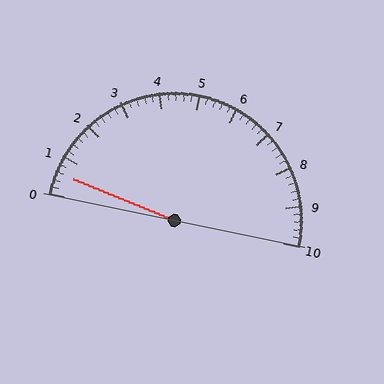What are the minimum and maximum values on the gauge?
The gauge ranges from 0 to 10.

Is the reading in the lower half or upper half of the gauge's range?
The reading is in the lower half of the range (0 to 10).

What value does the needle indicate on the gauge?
The needle indicates approximately 0.6.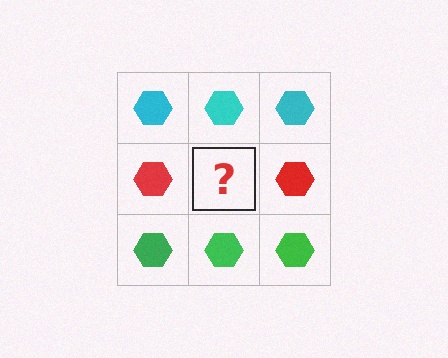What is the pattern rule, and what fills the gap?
The rule is that each row has a consistent color. The gap should be filled with a red hexagon.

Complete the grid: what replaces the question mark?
The question mark should be replaced with a red hexagon.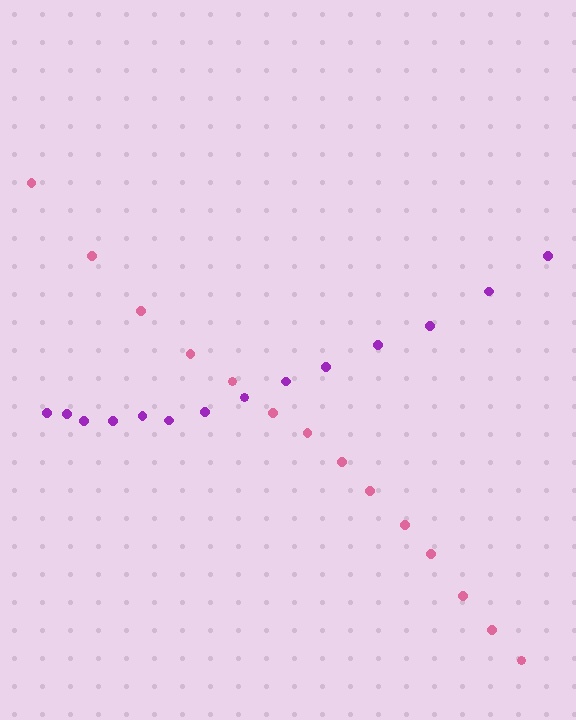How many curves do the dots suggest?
There are 2 distinct paths.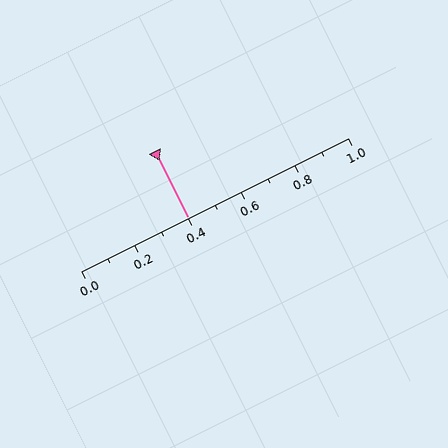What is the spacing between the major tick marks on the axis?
The major ticks are spaced 0.2 apart.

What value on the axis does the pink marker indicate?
The marker indicates approximately 0.4.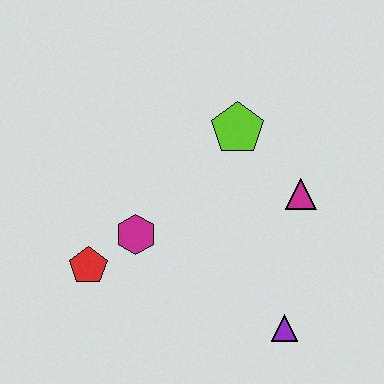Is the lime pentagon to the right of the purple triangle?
No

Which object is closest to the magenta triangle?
The lime pentagon is closest to the magenta triangle.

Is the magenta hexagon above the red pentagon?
Yes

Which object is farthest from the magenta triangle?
The red pentagon is farthest from the magenta triangle.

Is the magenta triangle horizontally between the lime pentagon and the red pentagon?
No